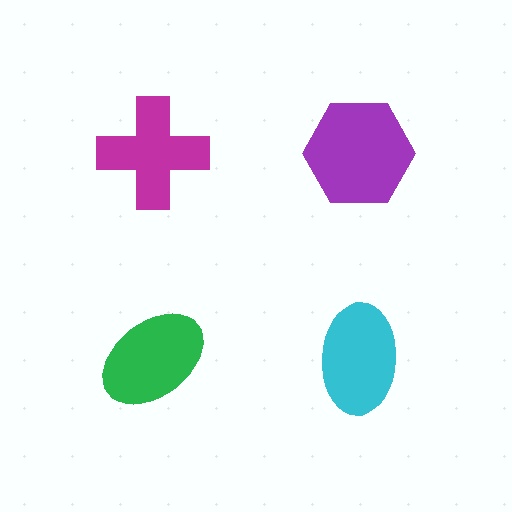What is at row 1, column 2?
A purple hexagon.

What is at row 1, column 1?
A magenta cross.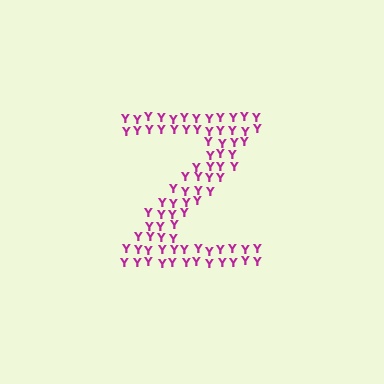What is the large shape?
The large shape is the letter Z.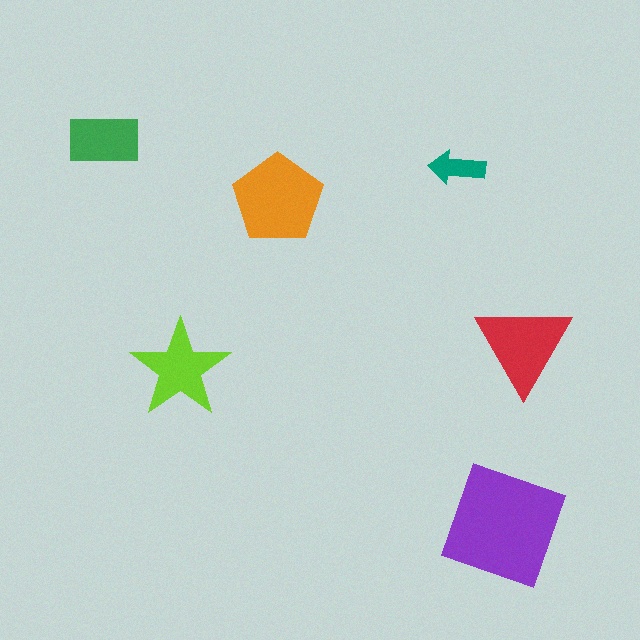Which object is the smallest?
The teal arrow.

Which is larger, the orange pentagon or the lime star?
The orange pentagon.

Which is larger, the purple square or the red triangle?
The purple square.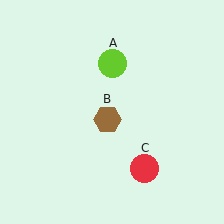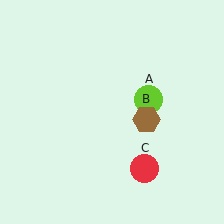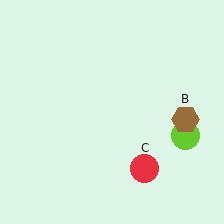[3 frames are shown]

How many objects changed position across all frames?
2 objects changed position: lime circle (object A), brown hexagon (object B).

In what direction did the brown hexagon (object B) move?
The brown hexagon (object B) moved right.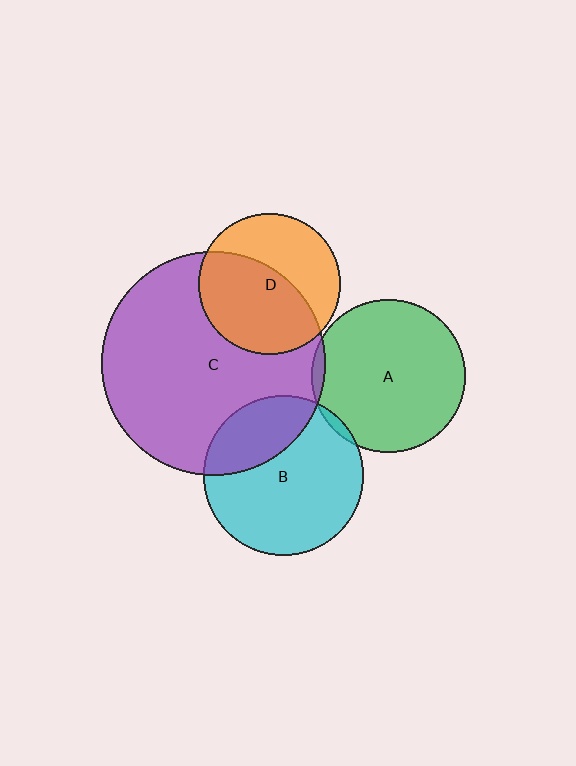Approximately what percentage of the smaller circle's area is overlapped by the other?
Approximately 55%.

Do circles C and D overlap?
Yes.